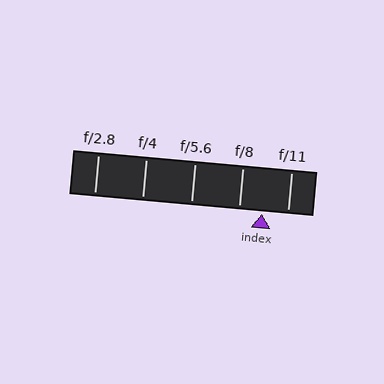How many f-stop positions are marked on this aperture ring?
There are 5 f-stop positions marked.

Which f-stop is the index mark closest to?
The index mark is closest to f/8.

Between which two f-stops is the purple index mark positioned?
The index mark is between f/8 and f/11.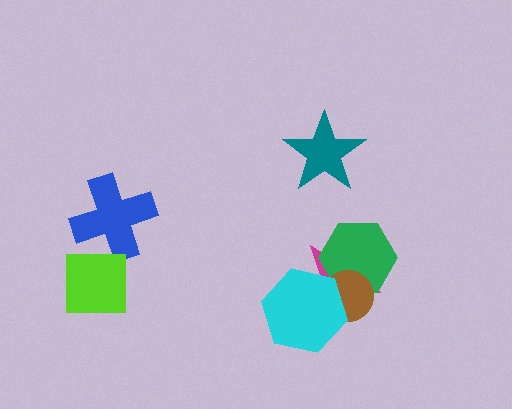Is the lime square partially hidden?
No, no other shape covers it.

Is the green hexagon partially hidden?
Yes, it is partially covered by another shape.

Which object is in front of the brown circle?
The cyan hexagon is in front of the brown circle.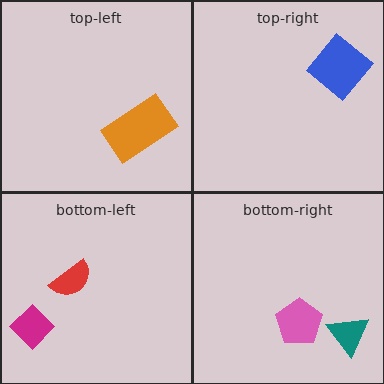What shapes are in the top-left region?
The orange rectangle.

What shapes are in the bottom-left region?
The magenta diamond, the red semicircle.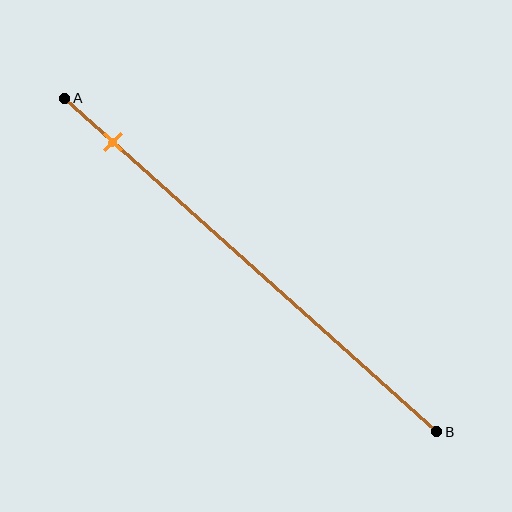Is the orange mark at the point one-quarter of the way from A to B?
No, the mark is at about 15% from A, not at the 25% one-quarter point.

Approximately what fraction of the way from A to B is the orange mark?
The orange mark is approximately 15% of the way from A to B.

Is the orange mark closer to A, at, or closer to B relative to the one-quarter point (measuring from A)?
The orange mark is closer to point A than the one-quarter point of segment AB.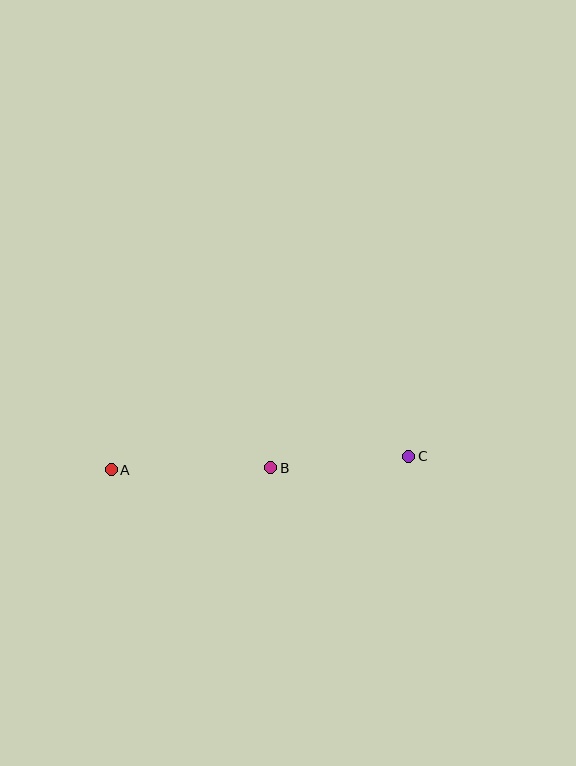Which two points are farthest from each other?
Points A and C are farthest from each other.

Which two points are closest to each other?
Points B and C are closest to each other.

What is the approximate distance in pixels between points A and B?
The distance between A and B is approximately 159 pixels.